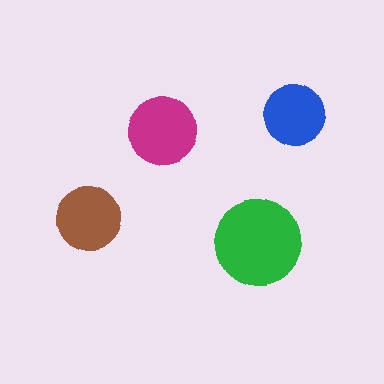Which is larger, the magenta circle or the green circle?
The green one.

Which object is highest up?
The blue circle is topmost.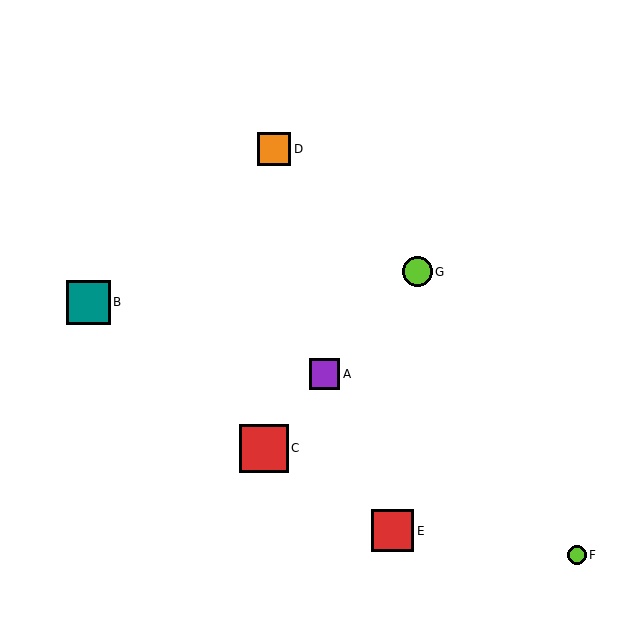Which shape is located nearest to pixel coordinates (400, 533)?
The red square (labeled E) at (393, 531) is nearest to that location.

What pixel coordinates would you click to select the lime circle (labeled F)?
Click at (577, 555) to select the lime circle F.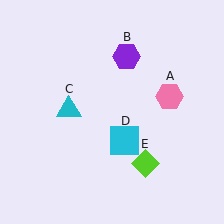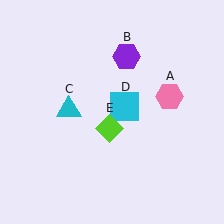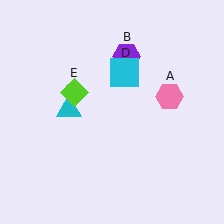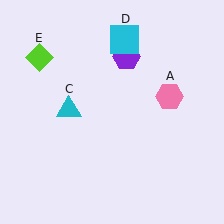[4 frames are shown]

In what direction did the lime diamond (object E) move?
The lime diamond (object E) moved up and to the left.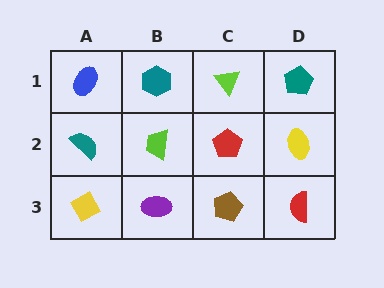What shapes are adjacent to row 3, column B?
A lime trapezoid (row 2, column B), a yellow diamond (row 3, column A), a brown pentagon (row 3, column C).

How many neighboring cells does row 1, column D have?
2.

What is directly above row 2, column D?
A teal pentagon.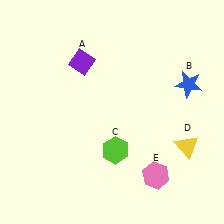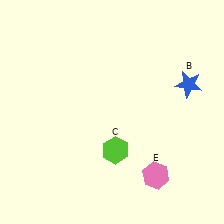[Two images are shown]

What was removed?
The purple diamond (A), the yellow triangle (D) were removed in Image 2.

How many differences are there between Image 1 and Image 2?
There are 2 differences between the two images.